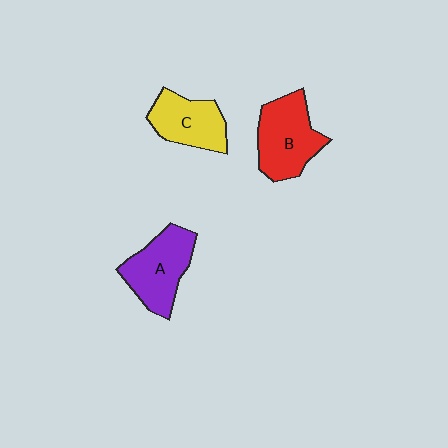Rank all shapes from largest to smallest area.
From largest to smallest: B (red), A (purple), C (yellow).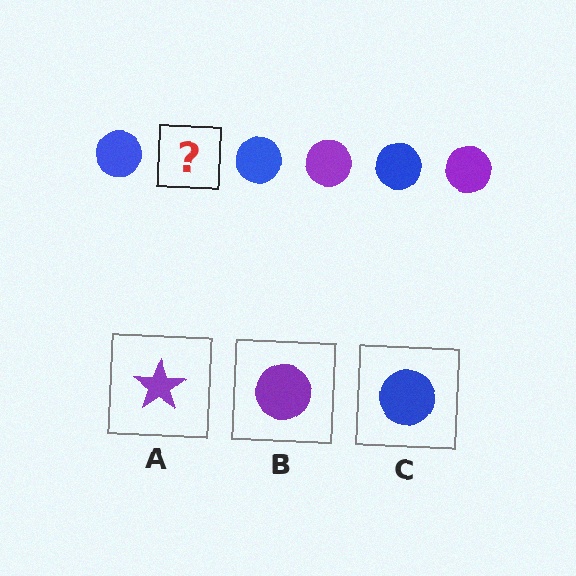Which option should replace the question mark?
Option B.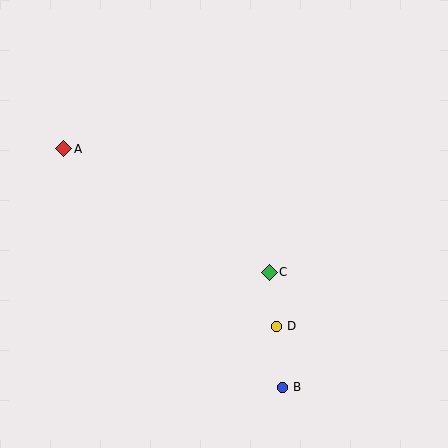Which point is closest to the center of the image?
Point C at (269, 272) is closest to the center.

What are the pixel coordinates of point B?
Point B is at (283, 387).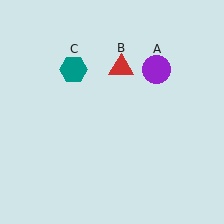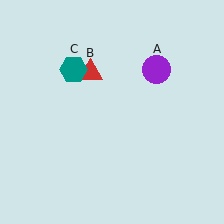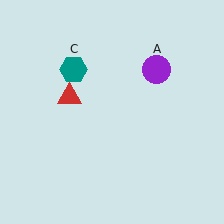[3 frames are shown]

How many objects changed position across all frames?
1 object changed position: red triangle (object B).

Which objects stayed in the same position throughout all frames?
Purple circle (object A) and teal hexagon (object C) remained stationary.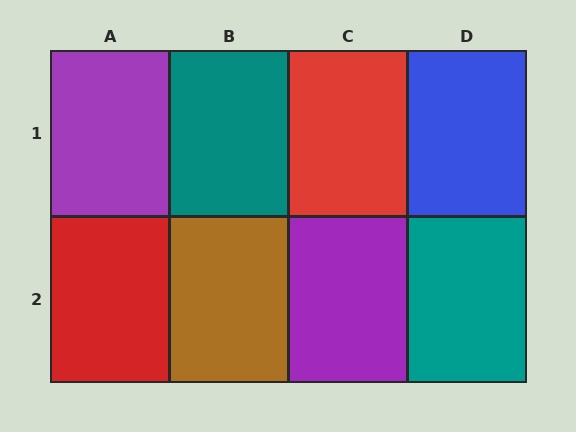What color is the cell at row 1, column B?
Teal.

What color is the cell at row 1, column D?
Blue.